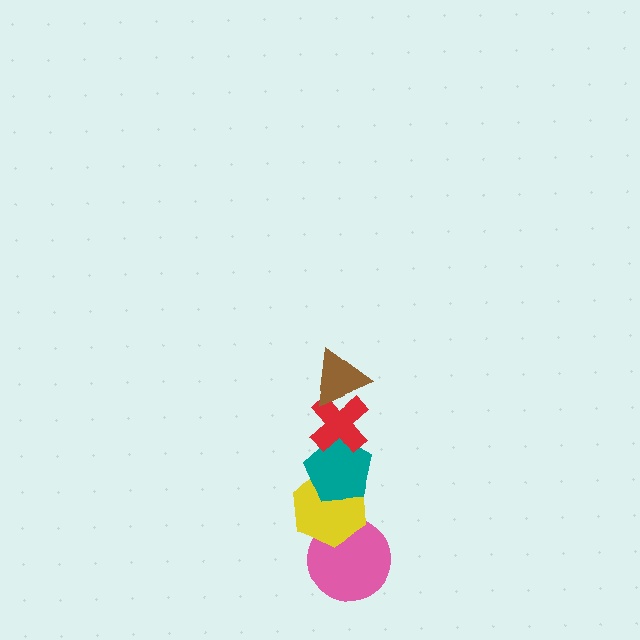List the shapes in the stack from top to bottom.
From top to bottom: the brown triangle, the red cross, the teal pentagon, the yellow hexagon, the pink circle.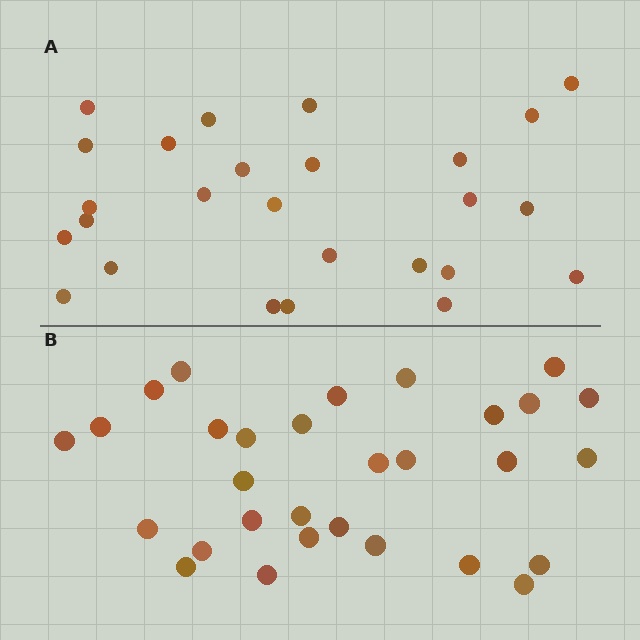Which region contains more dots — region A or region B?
Region B (the bottom region) has more dots.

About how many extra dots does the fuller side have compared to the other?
Region B has about 4 more dots than region A.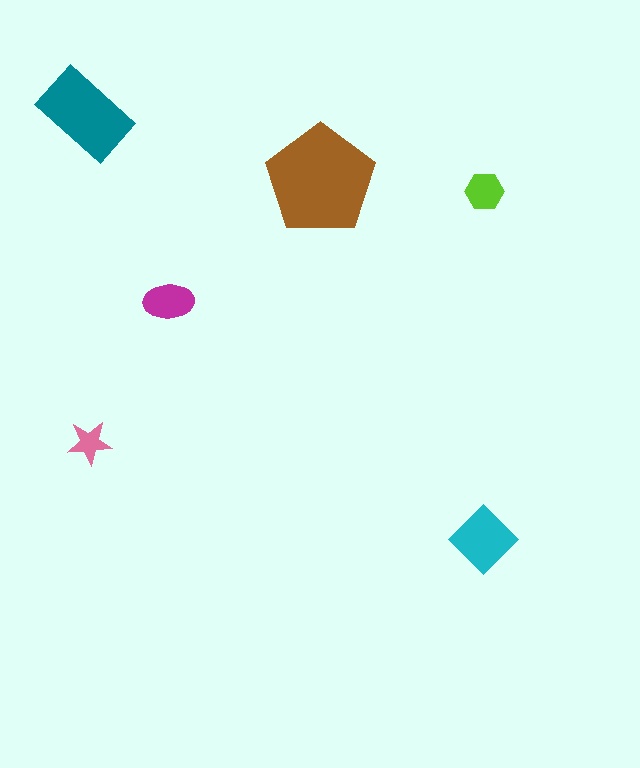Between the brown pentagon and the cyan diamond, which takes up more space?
The brown pentagon.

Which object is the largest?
The brown pentagon.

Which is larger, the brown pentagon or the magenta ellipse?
The brown pentagon.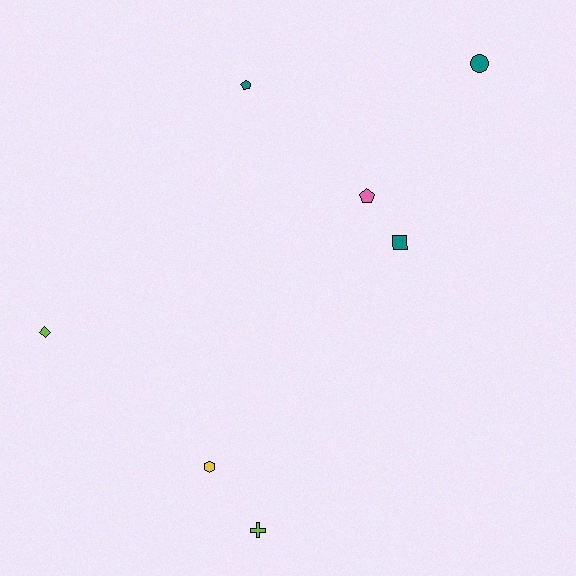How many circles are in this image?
There is 1 circle.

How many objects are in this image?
There are 7 objects.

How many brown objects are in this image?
There are no brown objects.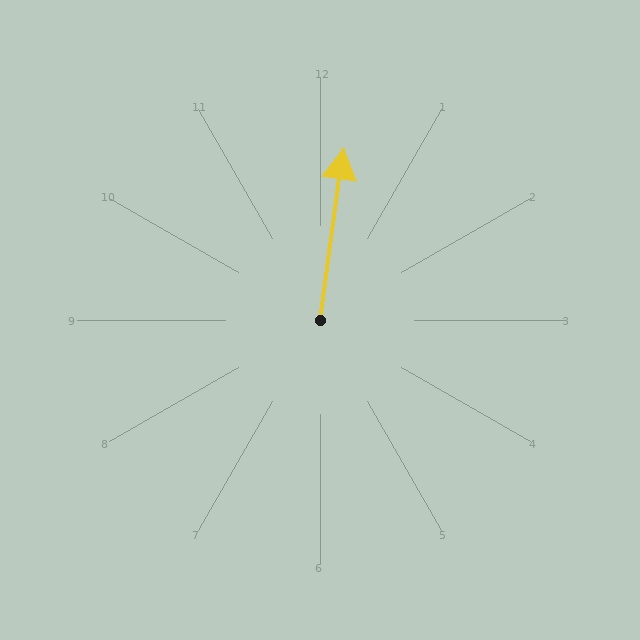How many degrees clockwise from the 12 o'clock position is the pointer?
Approximately 8 degrees.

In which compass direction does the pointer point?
North.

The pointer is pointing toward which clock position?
Roughly 12 o'clock.